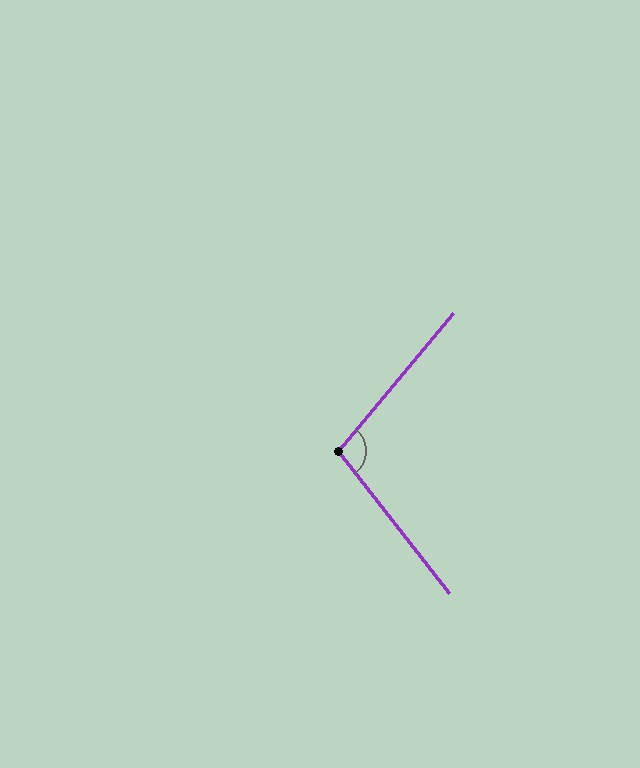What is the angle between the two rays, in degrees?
Approximately 102 degrees.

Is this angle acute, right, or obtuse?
It is obtuse.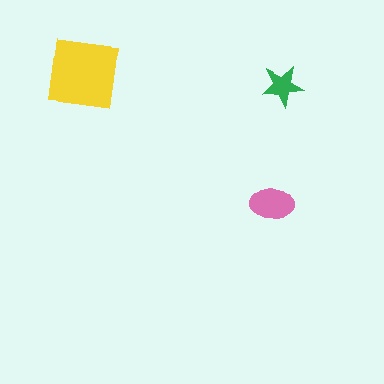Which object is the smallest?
The green star.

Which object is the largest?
The yellow square.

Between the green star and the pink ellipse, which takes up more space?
The pink ellipse.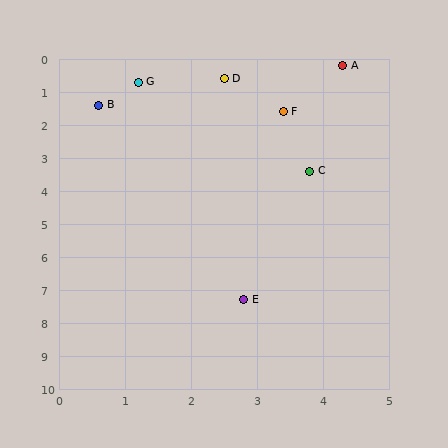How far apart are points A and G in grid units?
Points A and G are about 3.1 grid units apart.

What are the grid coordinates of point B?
Point B is at approximately (0.6, 1.4).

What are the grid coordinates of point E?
Point E is at approximately (2.8, 7.3).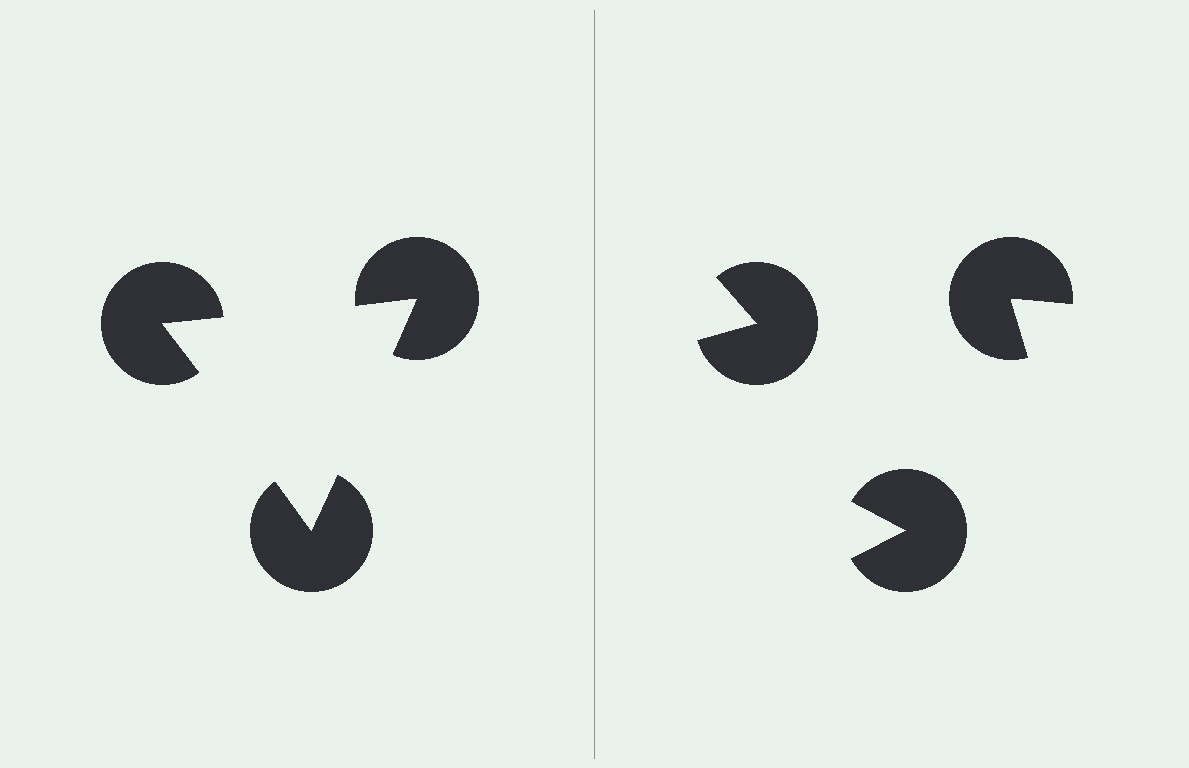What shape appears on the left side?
An illusory triangle.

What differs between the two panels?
The pac-man discs are positioned identically on both sides; only the wedge orientations differ. On the left they align to a triangle; on the right they are misaligned.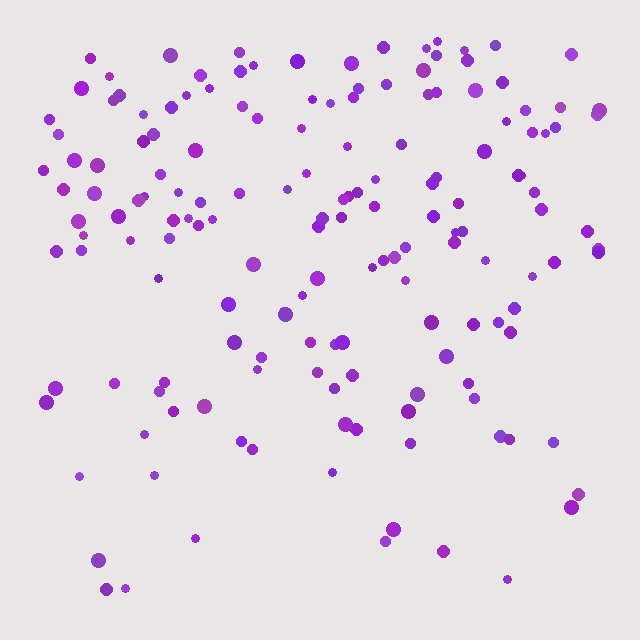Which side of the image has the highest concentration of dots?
The top.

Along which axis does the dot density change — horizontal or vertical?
Vertical.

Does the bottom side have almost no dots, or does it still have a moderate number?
Still a moderate number, just noticeably fewer than the top.